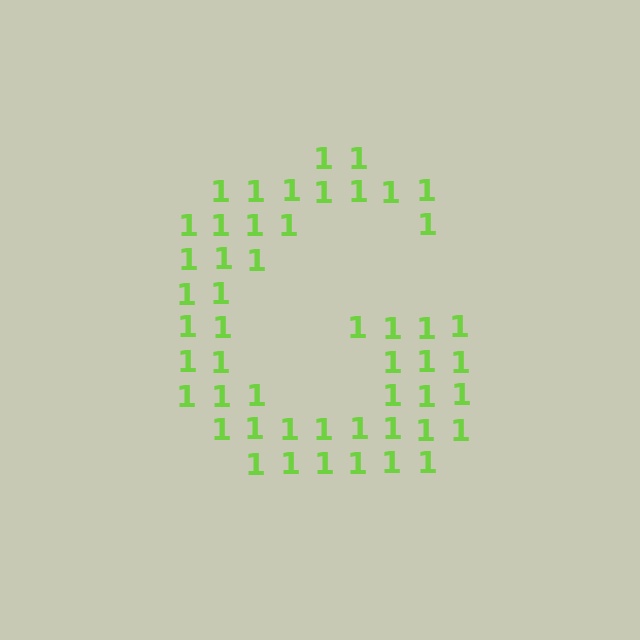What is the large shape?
The large shape is the letter G.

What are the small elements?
The small elements are digit 1's.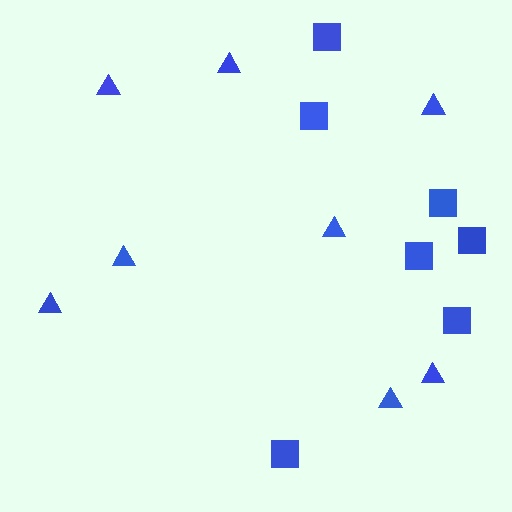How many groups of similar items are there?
There are 2 groups: one group of triangles (8) and one group of squares (7).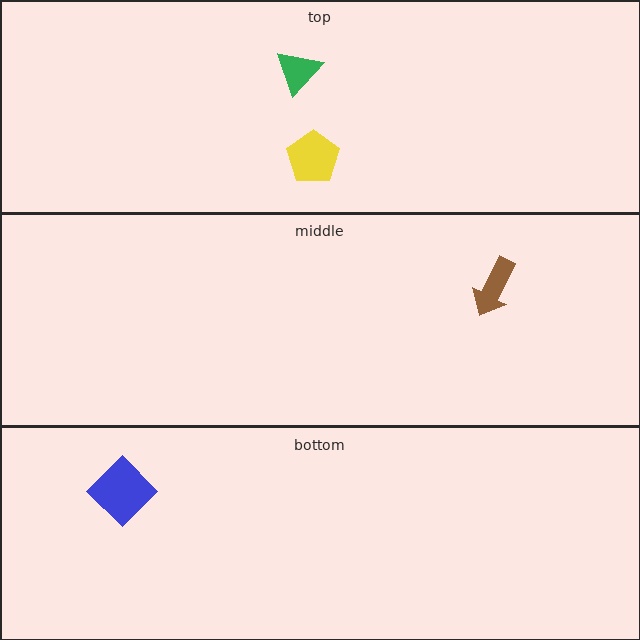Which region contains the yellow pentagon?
The top region.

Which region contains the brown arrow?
The middle region.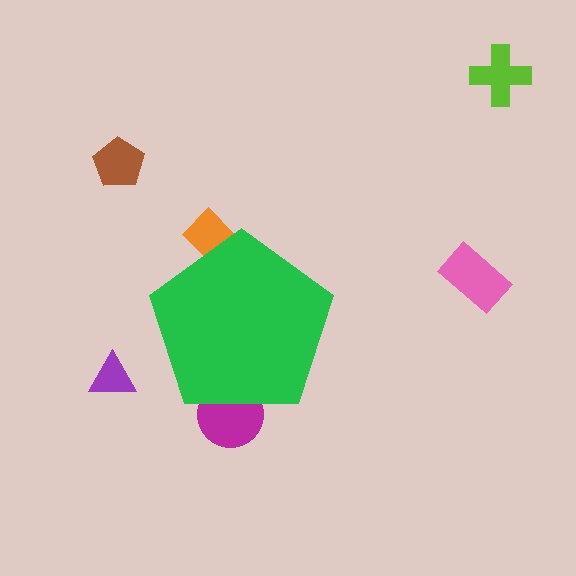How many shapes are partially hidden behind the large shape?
2 shapes are partially hidden.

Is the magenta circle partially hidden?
Yes, the magenta circle is partially hidden behind the green pentagon.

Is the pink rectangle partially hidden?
No, the pink rectangle is fully visible.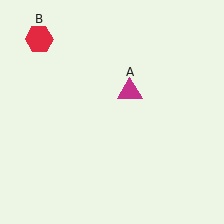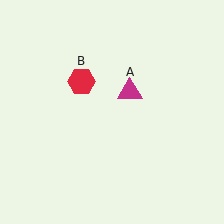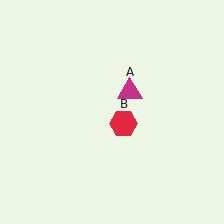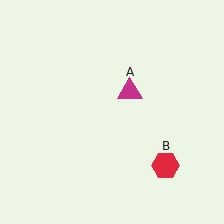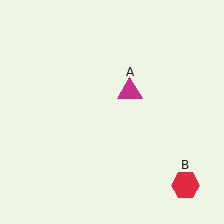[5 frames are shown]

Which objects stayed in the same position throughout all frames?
Magenta triangle (object A) remained stationary.